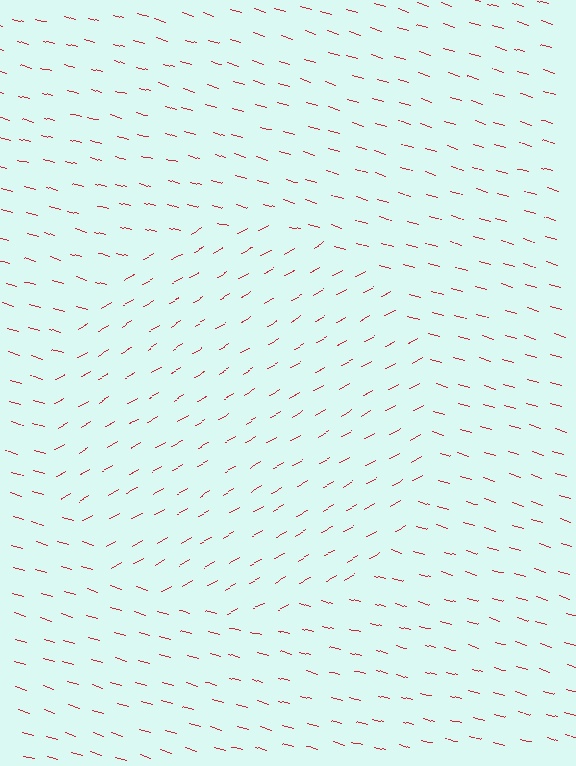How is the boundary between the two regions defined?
The boundary is defined purely by a change in line orientation (approximately 45 degrees difference). All lines are the same color and thickness.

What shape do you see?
I see a circle.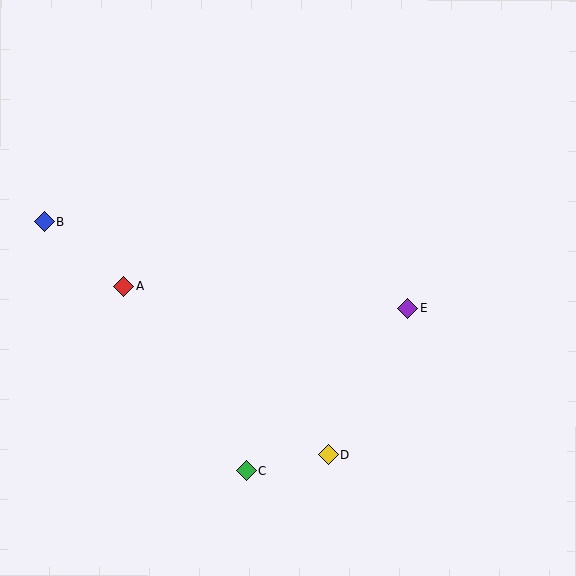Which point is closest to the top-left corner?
Point B is closest to the top-left corner.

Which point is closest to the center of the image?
Point E at (408, 309) is closest to the center.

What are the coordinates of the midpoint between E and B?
The midpoint between E and B is at (226, 265).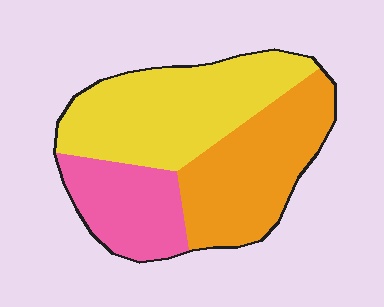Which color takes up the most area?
Yellow, at roughly 40%.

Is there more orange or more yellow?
Yellow.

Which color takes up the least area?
Pink, at roughly 20%.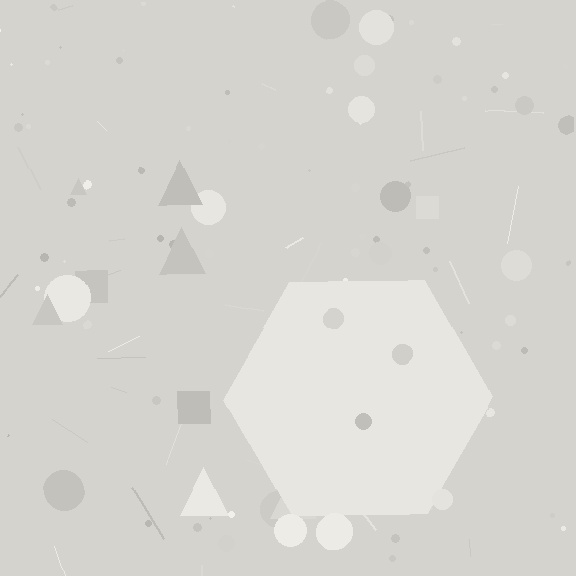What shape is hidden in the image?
A hexagon is hidden in the image.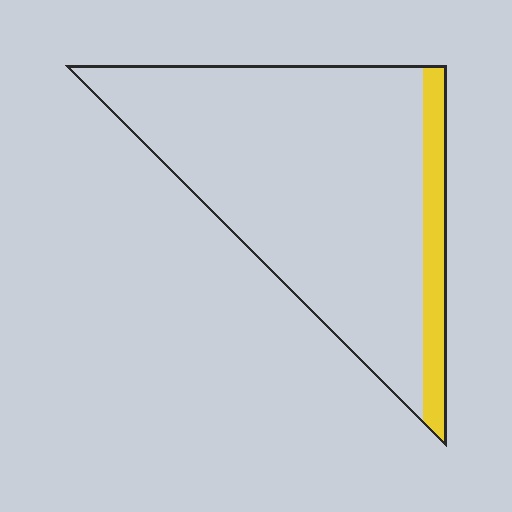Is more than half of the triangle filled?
No.